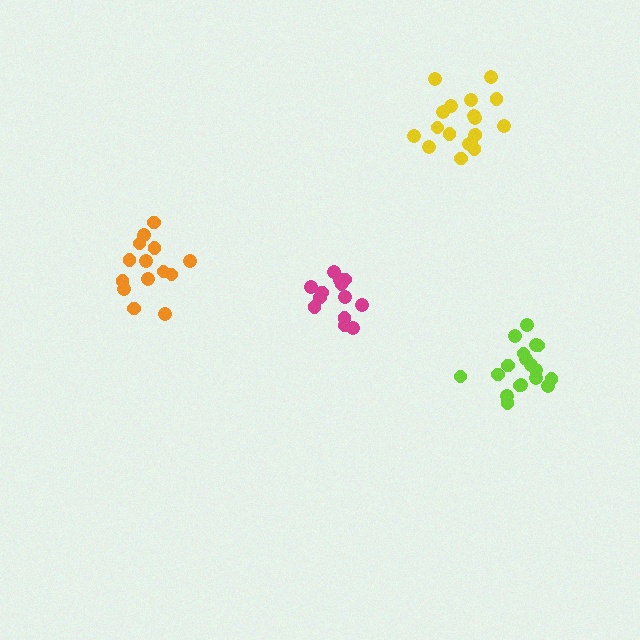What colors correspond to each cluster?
The clusters are colored: yellow, magenta, lime, orange.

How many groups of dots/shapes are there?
There are 4 groups.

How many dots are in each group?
Group 1: 19 dots, Group 2: 13 dots, Group 3: 18 dots, Group 4: 14 dots (64 total).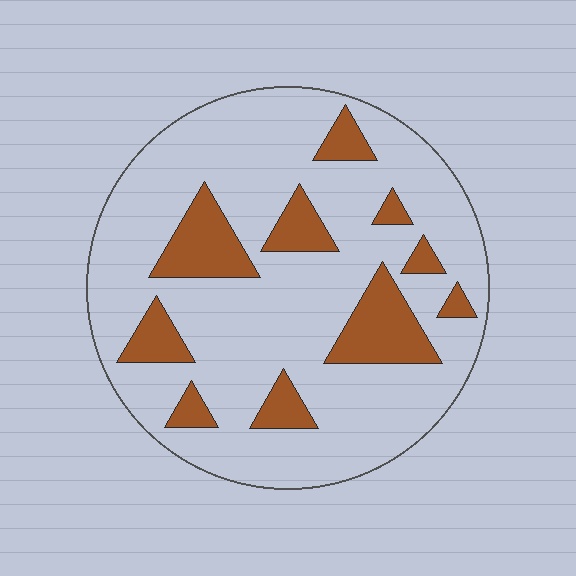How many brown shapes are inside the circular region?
10.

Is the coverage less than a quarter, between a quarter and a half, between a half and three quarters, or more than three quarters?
Less than a quarter.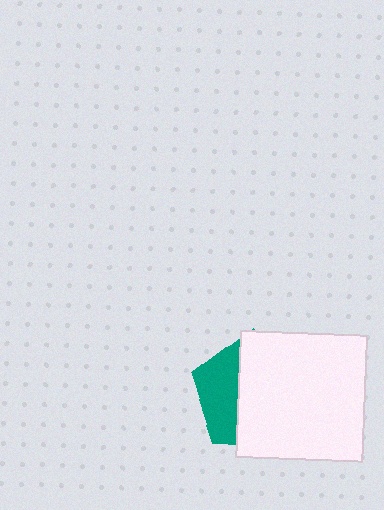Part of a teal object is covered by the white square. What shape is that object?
It is a pentagon.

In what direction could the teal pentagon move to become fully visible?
The teal pentagon could move left. That would shift it out from behind the white square entirely.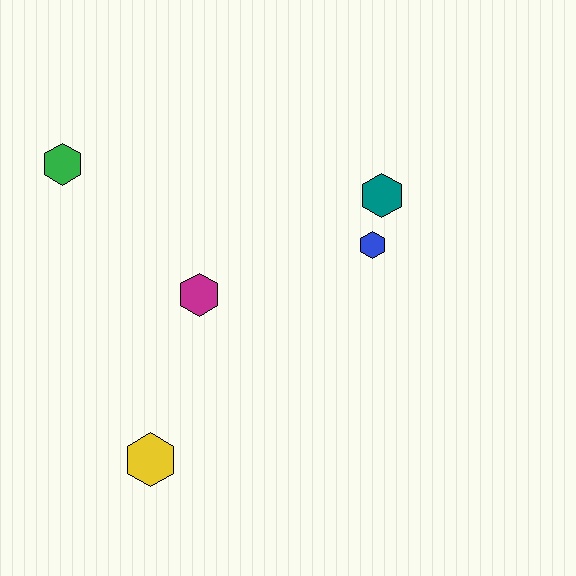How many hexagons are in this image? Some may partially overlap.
There are 5 hexagons.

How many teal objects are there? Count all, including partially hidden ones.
There is 1 teal object.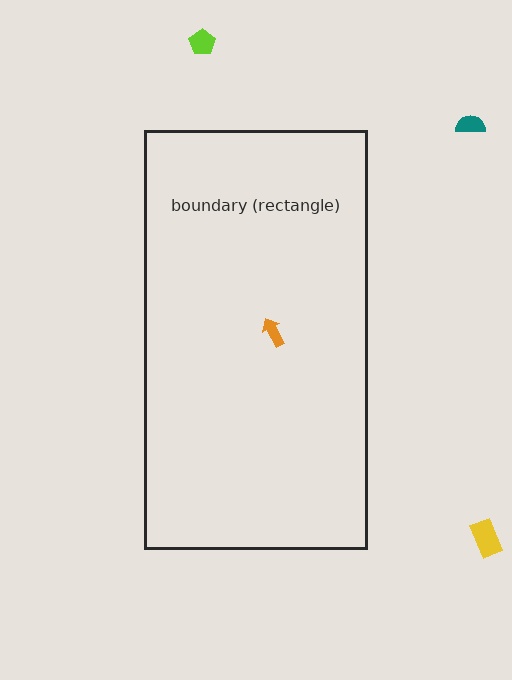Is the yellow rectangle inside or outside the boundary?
Outside.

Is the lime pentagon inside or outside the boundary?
Outside.